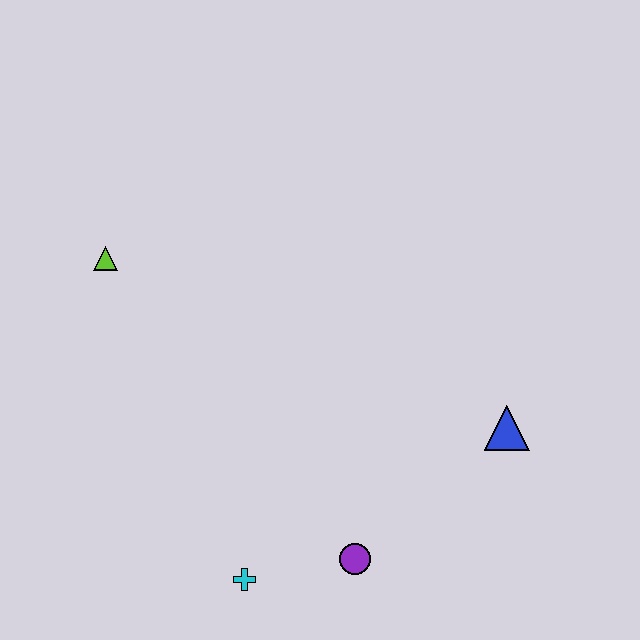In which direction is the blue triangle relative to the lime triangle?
The blue triangle is to the right of the lime triangle.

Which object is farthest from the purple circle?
The lime triangle is farthest from the purple circle.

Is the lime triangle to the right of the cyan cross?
No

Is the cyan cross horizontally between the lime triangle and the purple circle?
Yes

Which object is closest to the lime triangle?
The cyan cross is closest to the lime triangle.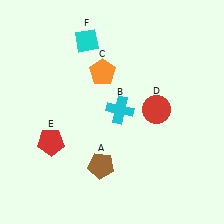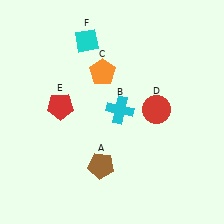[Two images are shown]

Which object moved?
The red pentagon (E) moved up.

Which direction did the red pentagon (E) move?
The red pentagon (E) moved up.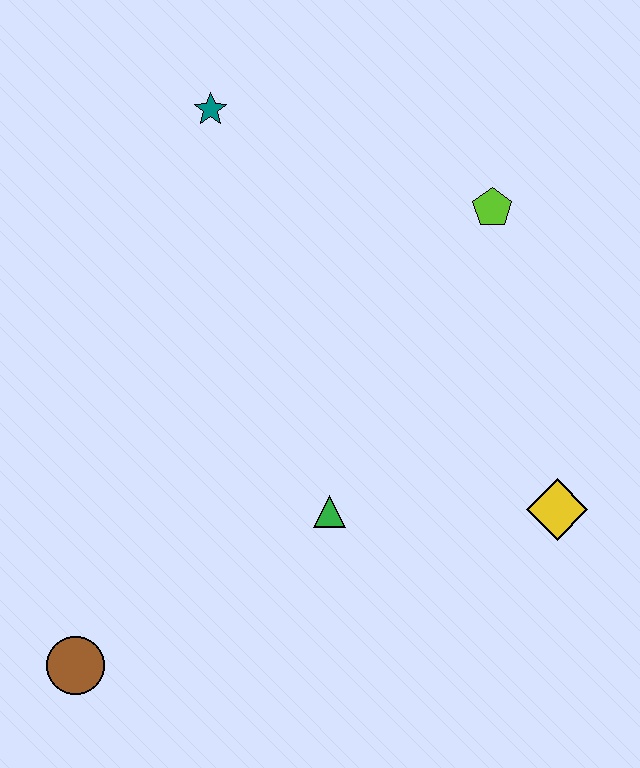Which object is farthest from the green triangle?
The teal star is farthest from the green triangle.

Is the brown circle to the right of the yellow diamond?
No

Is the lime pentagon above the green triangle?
Yes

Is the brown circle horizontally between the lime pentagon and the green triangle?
No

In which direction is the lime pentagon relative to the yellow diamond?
The lime pentagon is above the yellow diamond.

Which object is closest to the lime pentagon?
The teal star is closest to the lime pentagon.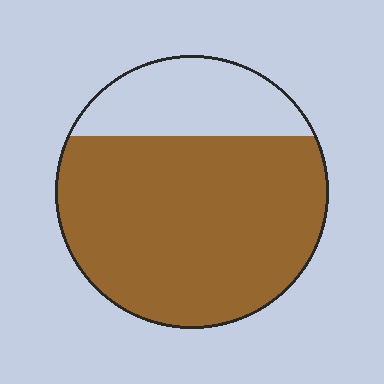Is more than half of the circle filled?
Yes.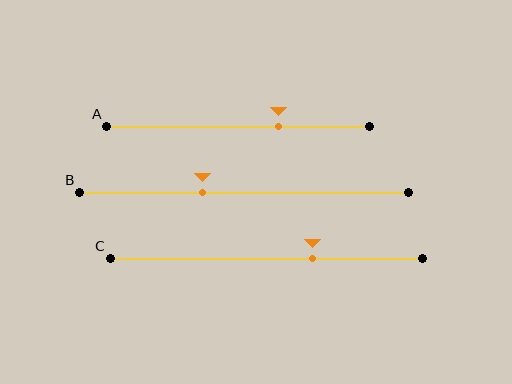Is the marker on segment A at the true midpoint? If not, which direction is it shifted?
No, the marker on segment A is shifted to the right by about 15% of the segment length.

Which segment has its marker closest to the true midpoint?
Segment B has its marker closest to the true midpoint.